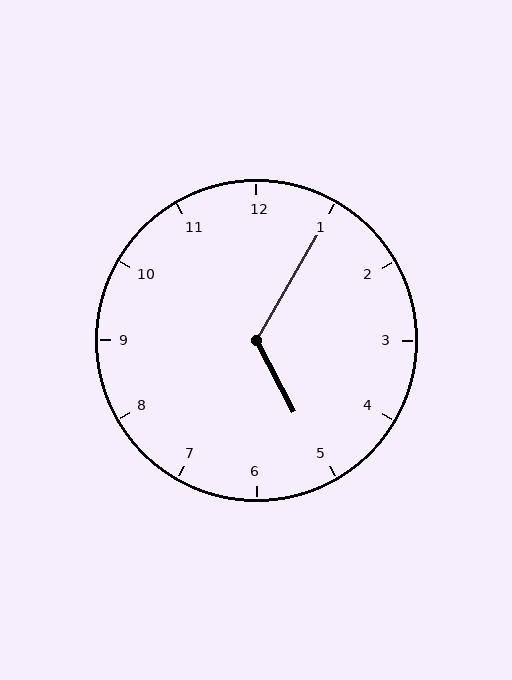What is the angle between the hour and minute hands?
Approximately 122 degrees.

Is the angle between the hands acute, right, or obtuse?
It is obtuse.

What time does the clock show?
5:05.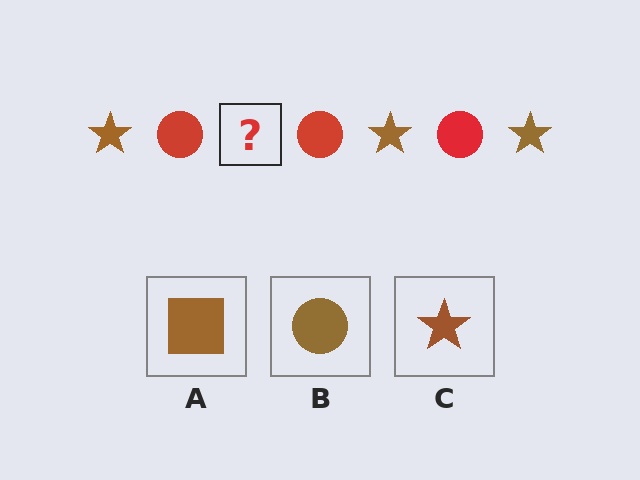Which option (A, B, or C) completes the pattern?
C.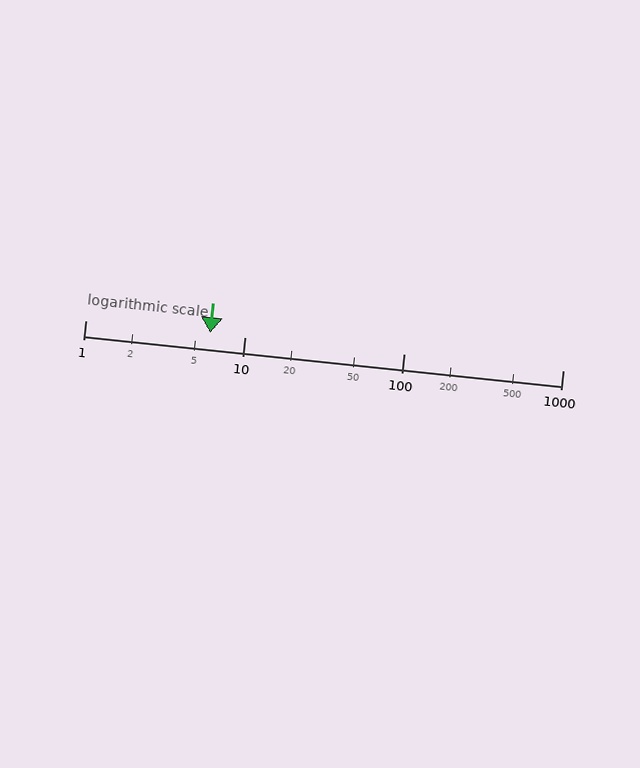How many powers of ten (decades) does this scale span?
The scale spans 3 decades, from 1 to 1000.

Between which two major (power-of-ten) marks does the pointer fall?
The pointer is between 1 and 10.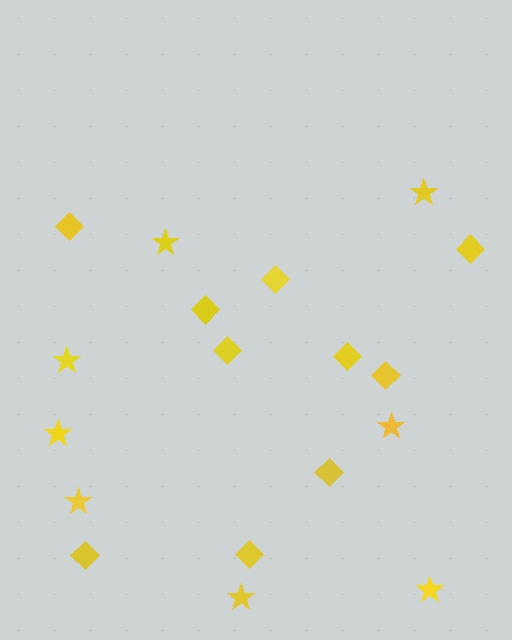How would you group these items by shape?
There are 2 groups: one group of stars (8) and one group of diamonds (10).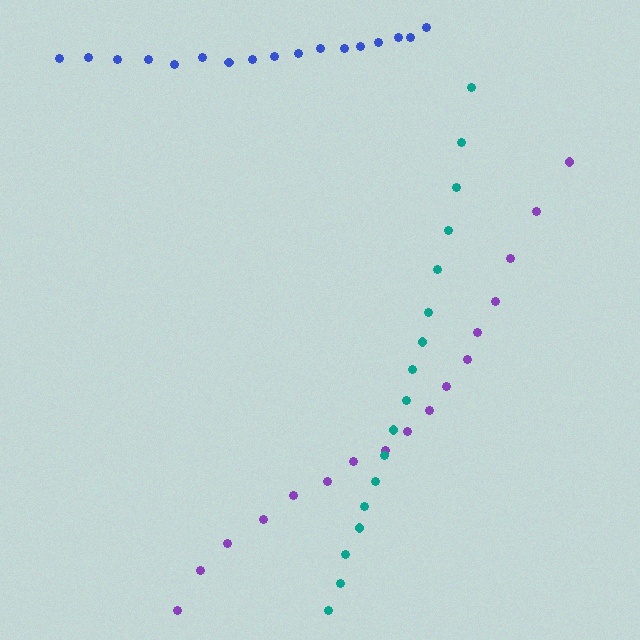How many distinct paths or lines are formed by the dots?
There are 3 distinct paths.